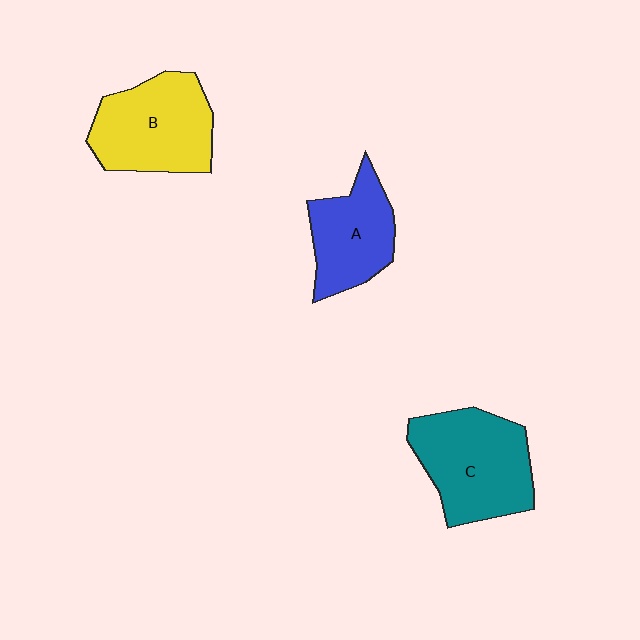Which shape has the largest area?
Shape C (teal).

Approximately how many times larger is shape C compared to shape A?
Approximately 1.4 times.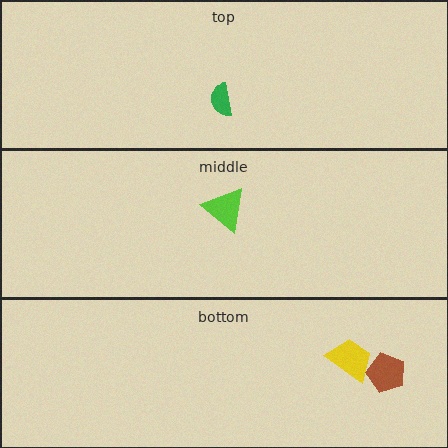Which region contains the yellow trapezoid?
The bottom region.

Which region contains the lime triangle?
The middle region.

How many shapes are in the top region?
1.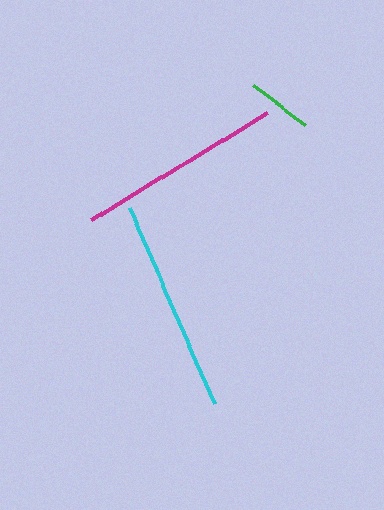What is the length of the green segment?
The green segment is approximately 66 pixels long.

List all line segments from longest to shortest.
From longest to shortest: cyan, magenta, green.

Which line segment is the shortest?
The green line is the shortest at approximately 66 pixels.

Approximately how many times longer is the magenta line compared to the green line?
The magenta line is approximately 3.1 times the length of the green line.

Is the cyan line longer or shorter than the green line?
The cyan line is longer than the green line.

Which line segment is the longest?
The cyan line is the longest at approximately 213 pixels.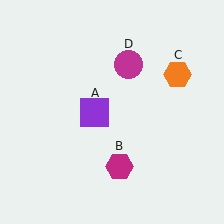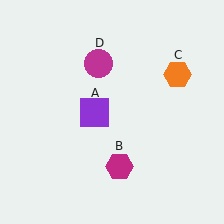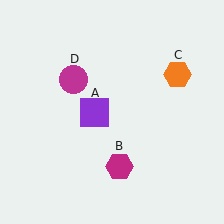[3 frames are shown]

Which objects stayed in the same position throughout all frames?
Purple square (object A) and magenta hexagon (object B) and orange hexagon (object C) remained stationary.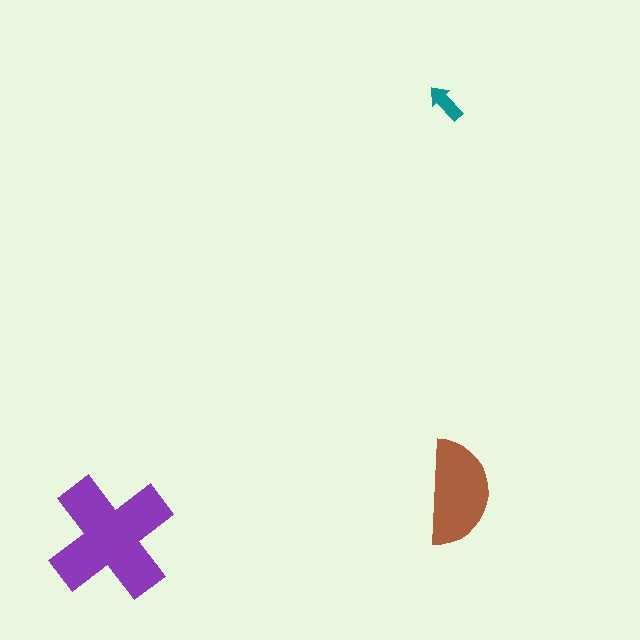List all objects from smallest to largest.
The teal arrow, the brown semicircle, the purple cross.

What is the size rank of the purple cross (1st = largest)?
1st.